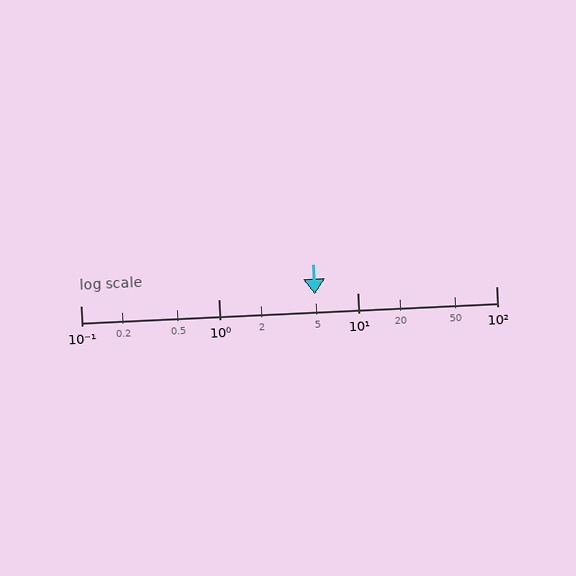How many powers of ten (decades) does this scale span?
The scale spans 3 decades, from 0.1 to 100.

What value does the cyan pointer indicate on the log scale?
The pointer indicates approximately 4.9.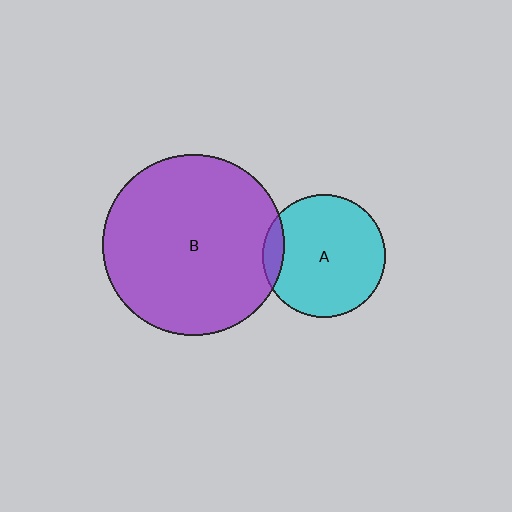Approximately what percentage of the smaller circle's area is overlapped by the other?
Approximately 10%.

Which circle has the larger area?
Circle B (purple).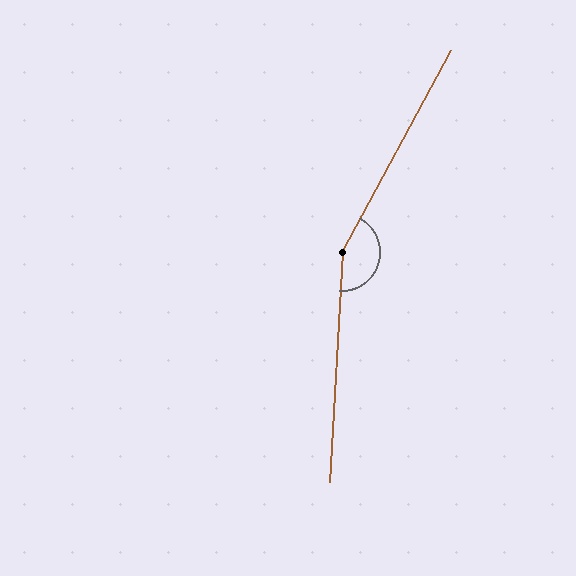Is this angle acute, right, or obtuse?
It is obtuse.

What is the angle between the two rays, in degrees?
Approximately 155 degrees.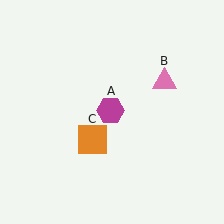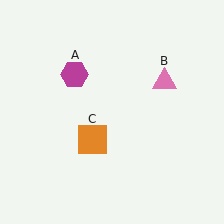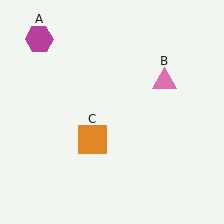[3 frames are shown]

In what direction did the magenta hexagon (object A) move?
The magenta hexagon (object A) moved up and to the left.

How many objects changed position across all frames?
1 object changed position: magenta hexagon (object A).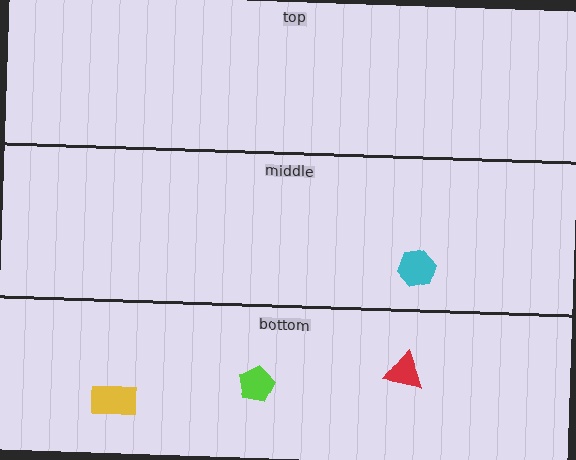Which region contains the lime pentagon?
The bottom region.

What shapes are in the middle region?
The cyan hexagon.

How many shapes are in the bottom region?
3.